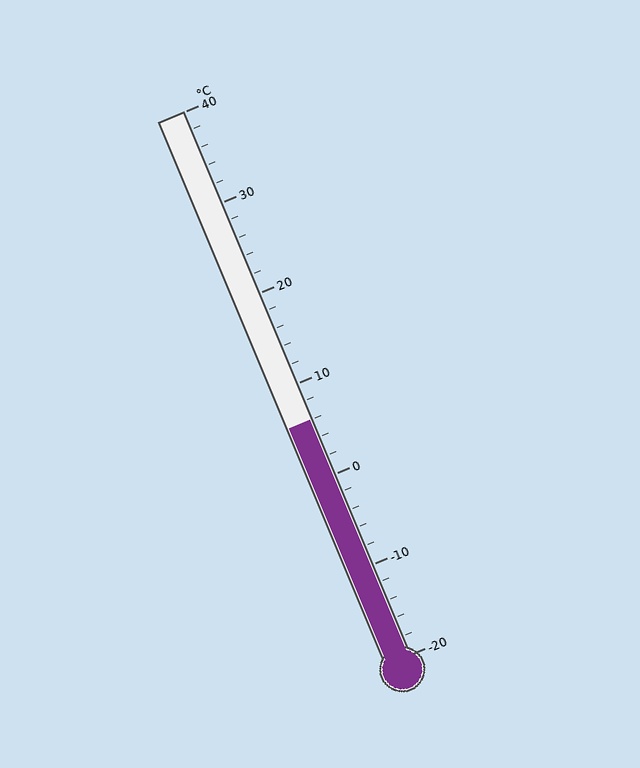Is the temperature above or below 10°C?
The temperature is below 10°C.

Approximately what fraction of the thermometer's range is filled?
The thermometer is filled to approximately 45% of its range.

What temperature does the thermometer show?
The thermometer shows approximately 6°C.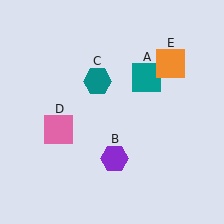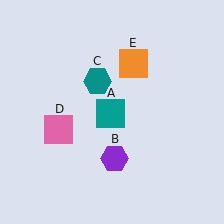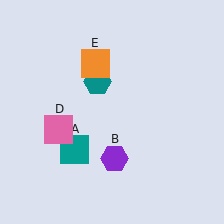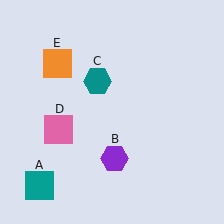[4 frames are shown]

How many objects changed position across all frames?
2 objects changed position: teal square (object A), orange square (object E).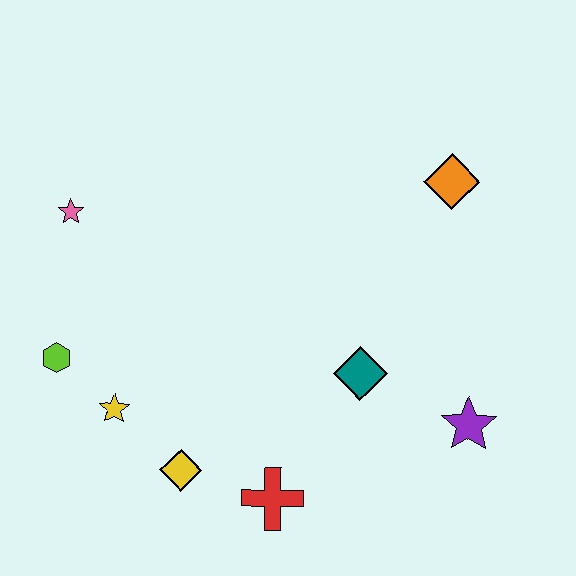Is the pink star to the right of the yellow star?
No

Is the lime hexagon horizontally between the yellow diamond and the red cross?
No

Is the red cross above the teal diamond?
No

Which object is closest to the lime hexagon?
The yellow star is closest to the lime hexagon.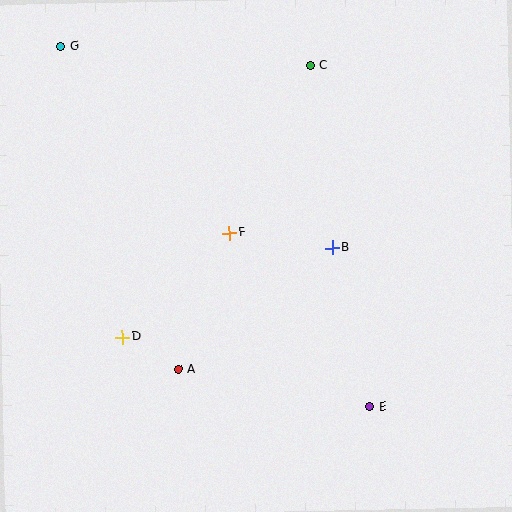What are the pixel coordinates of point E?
Point E is at (370, 406).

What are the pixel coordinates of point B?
Point B is at (332, 248).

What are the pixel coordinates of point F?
Point F is at (229, 233).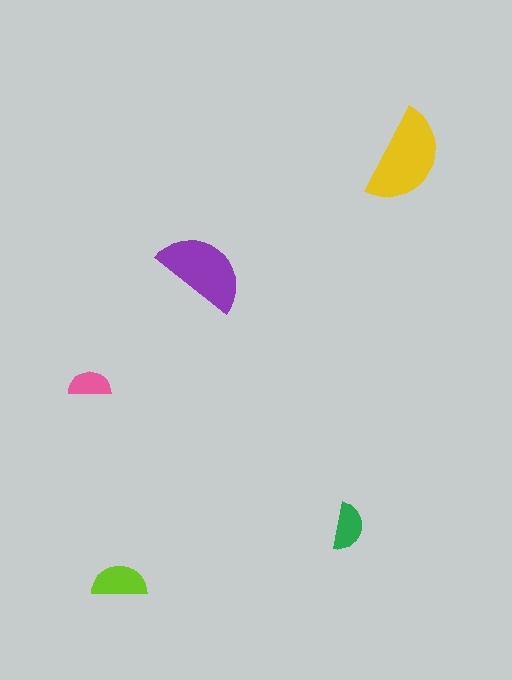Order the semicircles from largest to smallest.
the yellow one, the purple one, the lime one, the green one, the pink one.